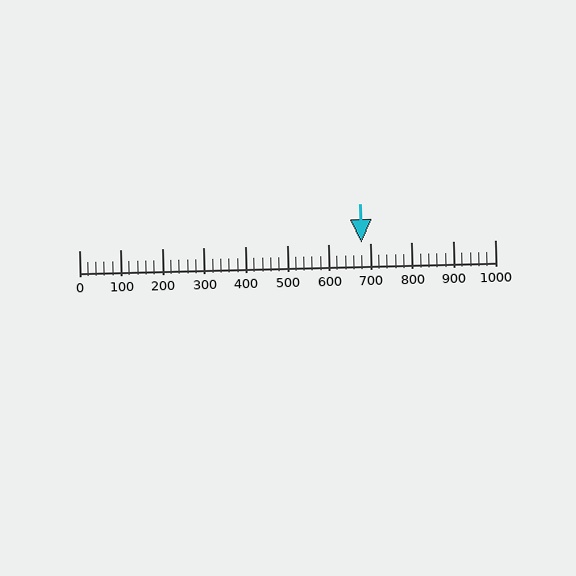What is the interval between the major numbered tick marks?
The major tick marks are spaced 100 units apart.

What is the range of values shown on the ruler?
The ruler shows values from 0 to 1000.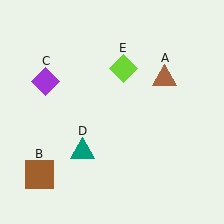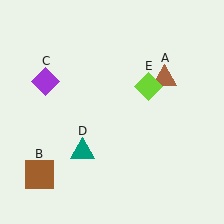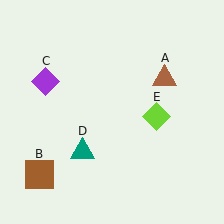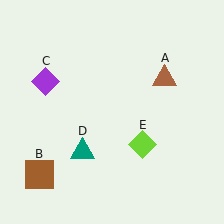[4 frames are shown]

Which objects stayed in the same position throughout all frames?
Brown triangle (object A) and brown square (object B) and purple diamond (object C) and teal triangle (object D) remained stationary.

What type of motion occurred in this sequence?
The lime diamond (object E) rotated clockwise around the center of the scene.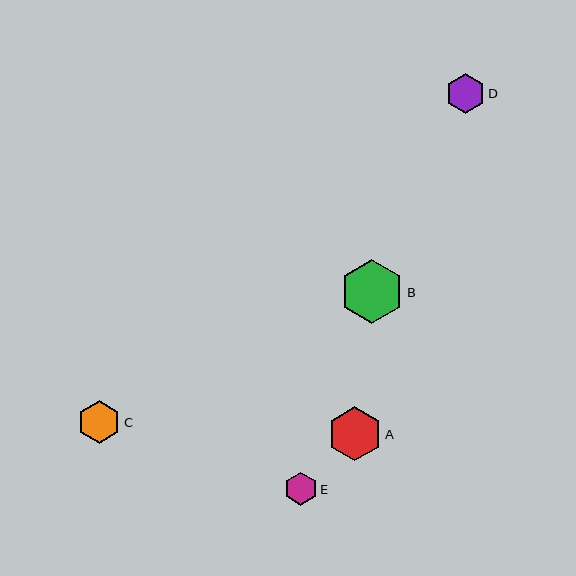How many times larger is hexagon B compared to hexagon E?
Hexagon B is approximately 1.9 times the size of hexagon E.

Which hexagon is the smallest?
Hexagon E is the smallest with a size of approximately 33 pixels.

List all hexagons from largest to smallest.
From largest to smallest: B, A, C, D, E.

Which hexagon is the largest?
Hexagon B is the largest with a size of approximately 64 pixels.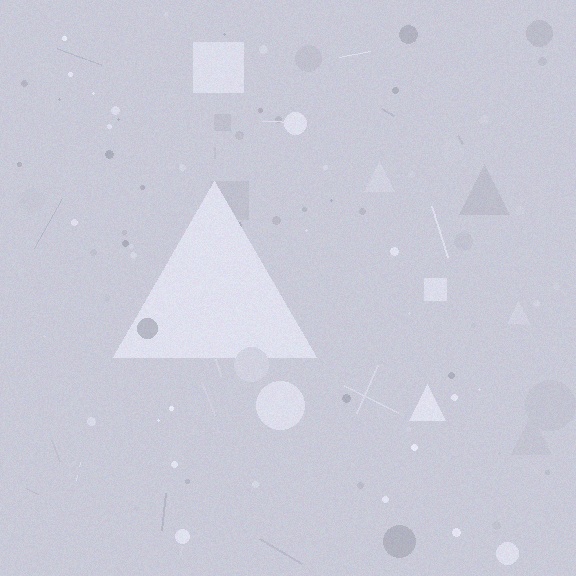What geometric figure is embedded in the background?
A triangle is embedded in the background.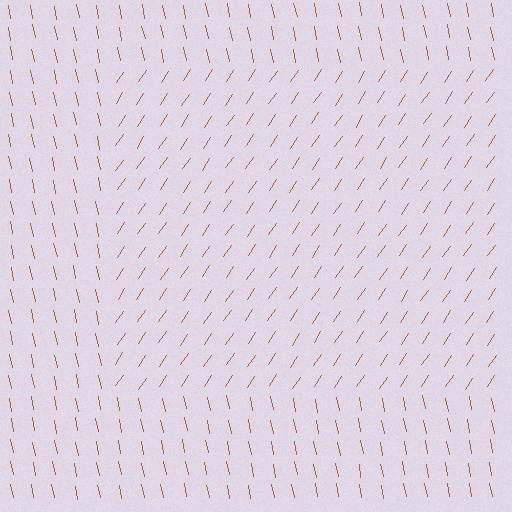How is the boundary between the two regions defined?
The boundary is defined purely by a change in line orientation (approximately 45 degrees difference). All lines are the same color and thickness.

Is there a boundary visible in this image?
Yes, there is a texture boundary formed by a change in line orientation.